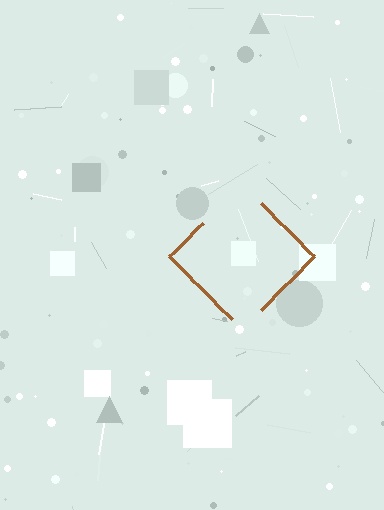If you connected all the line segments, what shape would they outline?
They would outline a diamond.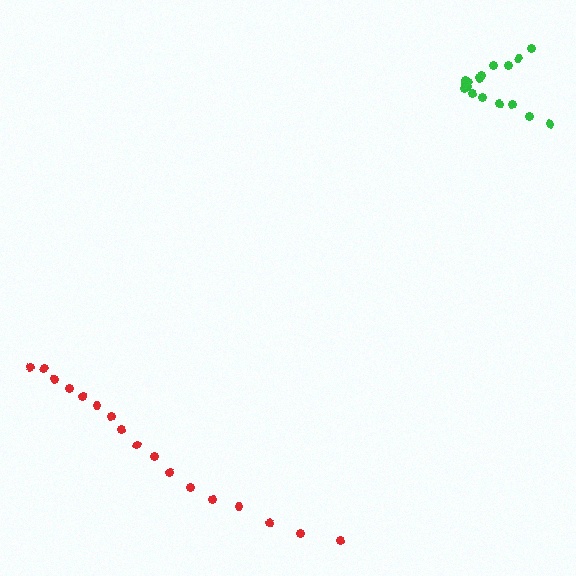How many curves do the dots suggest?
There are 2 distinct paths.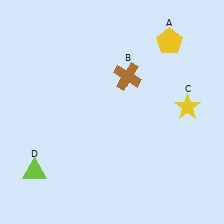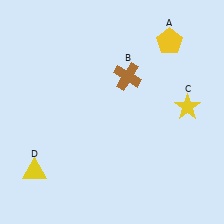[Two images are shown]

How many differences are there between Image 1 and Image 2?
There is 1 difference between the two images.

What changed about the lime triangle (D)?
In Image 1, D is lime. In Image 2, it changed to yellow.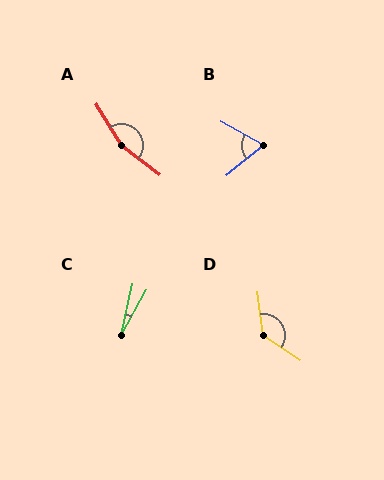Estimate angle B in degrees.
Approximately 68 degrees.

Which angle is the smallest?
C, at approximately 16 degrees.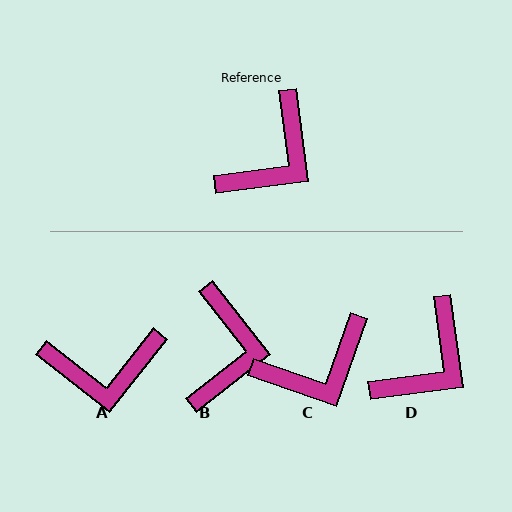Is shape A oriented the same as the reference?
No, it is off by about 46 degrees.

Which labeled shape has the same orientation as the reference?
D.